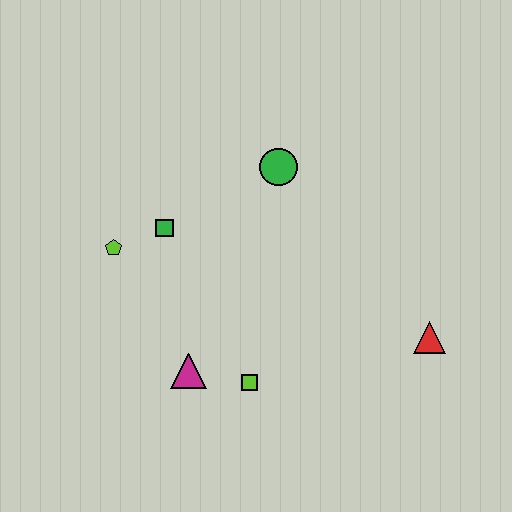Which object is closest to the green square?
The lime pentagon is closest to the green square.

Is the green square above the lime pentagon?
Yes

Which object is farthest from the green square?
The red triangle is farthest from the green square.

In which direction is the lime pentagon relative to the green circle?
The lime pentagon is to the left of the green circle.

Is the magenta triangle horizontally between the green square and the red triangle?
Yes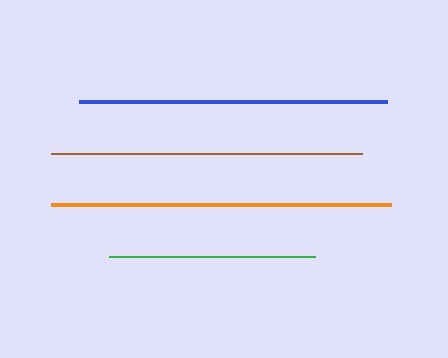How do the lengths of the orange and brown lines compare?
The orange and brown lines are approximately the same length.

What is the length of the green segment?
The green segment is approximately 205 pixels long.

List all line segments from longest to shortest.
From longest to shortest: orange, brown, blue, green.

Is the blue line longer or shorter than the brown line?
The brown line is longer than the blue line.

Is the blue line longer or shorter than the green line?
The blue line is longer than the green line.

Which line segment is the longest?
The orange line is the longest at approximately 340 pixels.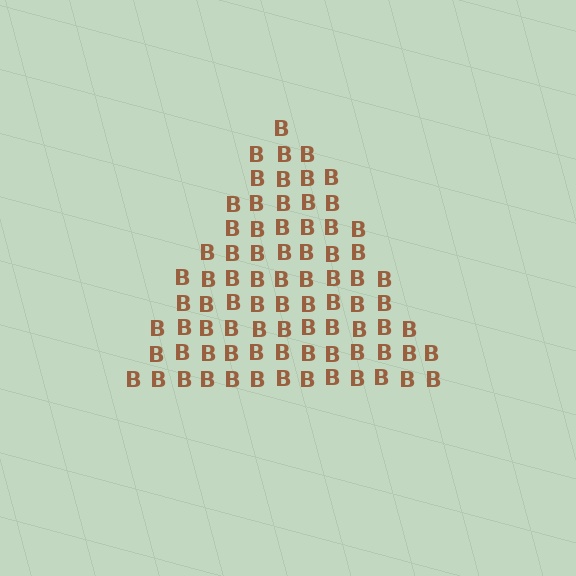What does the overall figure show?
The overall figure shows a triangle.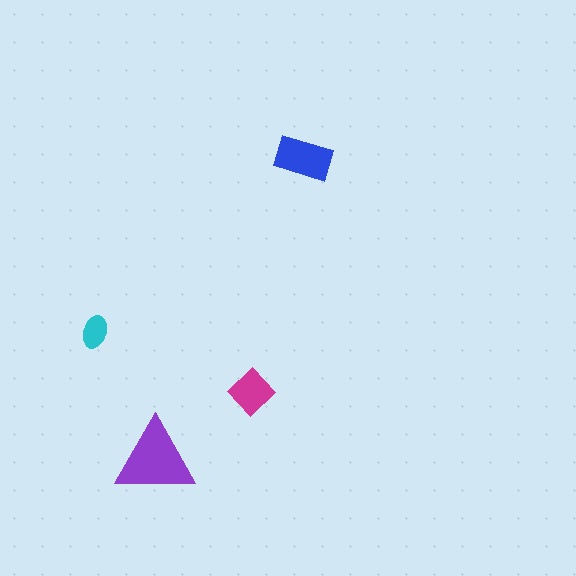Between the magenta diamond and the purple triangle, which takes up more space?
The purple triangle.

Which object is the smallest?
The cyan ellipse.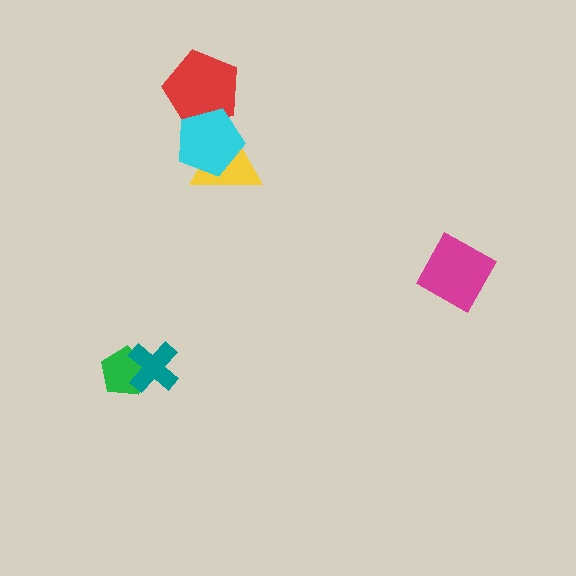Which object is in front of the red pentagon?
The cyan pentagon is in front of the red pentagon.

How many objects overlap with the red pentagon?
1 object overlaps with the red pentagon.